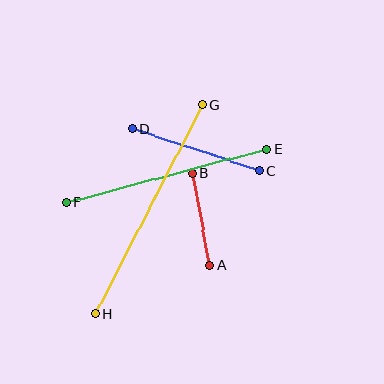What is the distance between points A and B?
The distance is approximately 94 pixels.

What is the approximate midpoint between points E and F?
The midpoint is at approximately (166, 176) pixels.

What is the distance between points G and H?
The distance is approximately 234 pixels.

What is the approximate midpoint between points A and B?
The midpoint is at approximately (201, 220) pixels.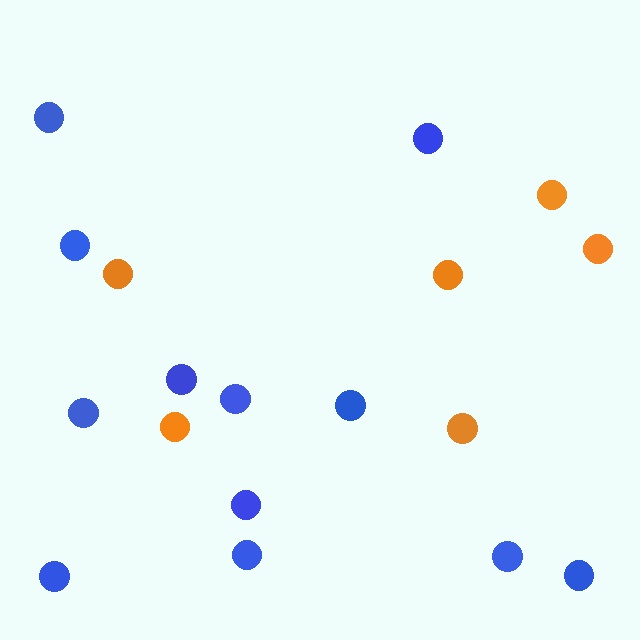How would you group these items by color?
There are 2 groups: one group of orange circles (6) and one group of blue circles (12).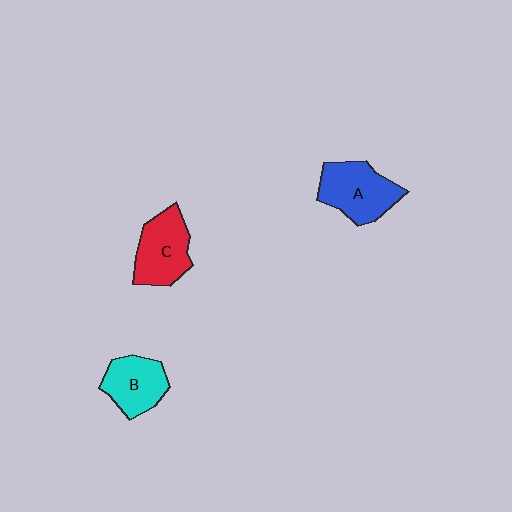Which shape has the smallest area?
Shape B (cyan).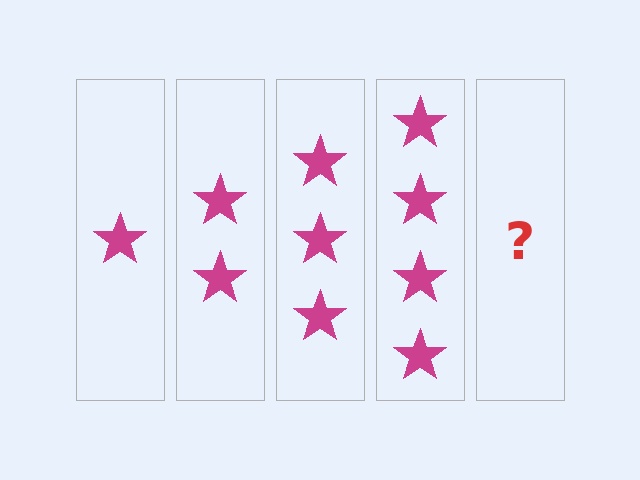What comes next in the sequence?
The next element should be 5 stars.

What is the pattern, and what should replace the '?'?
The pattern is that each step adds one more star. The '?' should be 5 stars.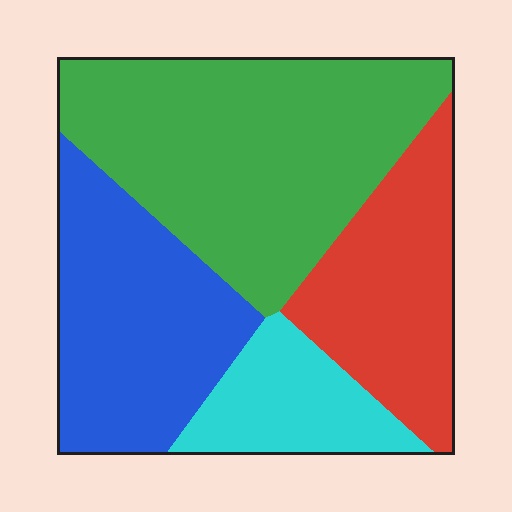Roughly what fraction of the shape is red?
Red takes up about one fifth (1/5) of the shape.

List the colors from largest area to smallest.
From largest to smallest: green, blue, red, cyan.